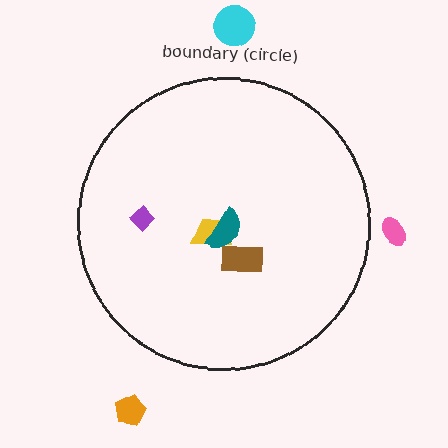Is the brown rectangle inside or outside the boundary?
Inside.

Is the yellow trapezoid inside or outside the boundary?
Inside.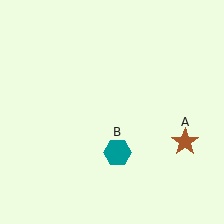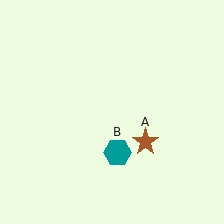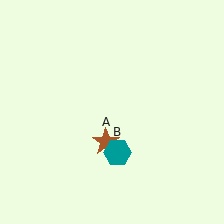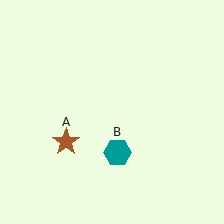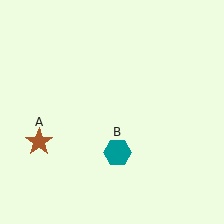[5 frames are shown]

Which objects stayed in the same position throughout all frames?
Teal hexagon (object B) remained stationary.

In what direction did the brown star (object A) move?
The brown star (object A) moved left.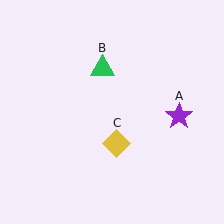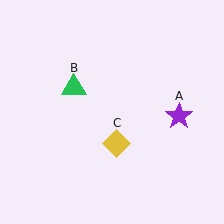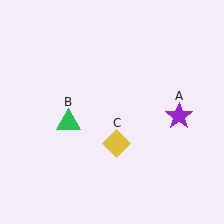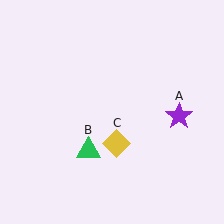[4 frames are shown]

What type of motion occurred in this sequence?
The green triangle (object B) rotated counterclockwise around the center of the scene.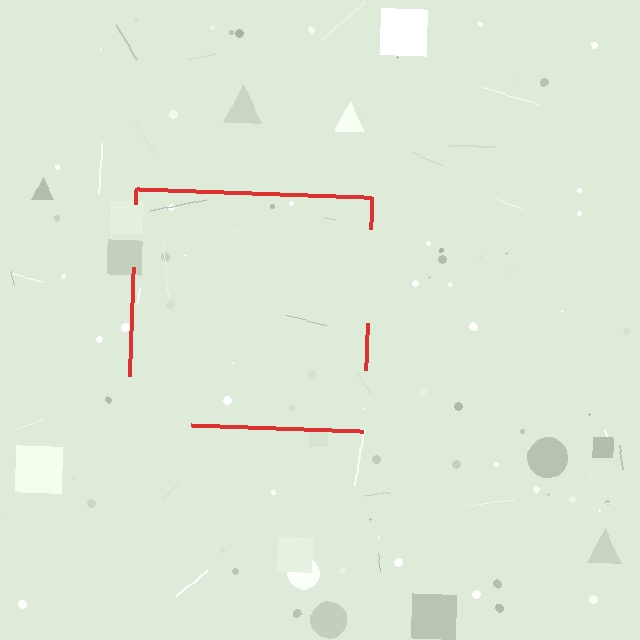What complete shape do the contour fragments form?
The contour fragments form a square.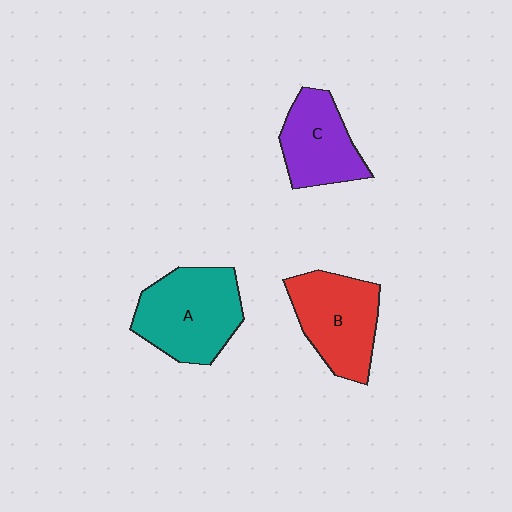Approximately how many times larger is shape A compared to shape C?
Approximately 1.4 times.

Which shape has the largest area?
Shape A (teal).